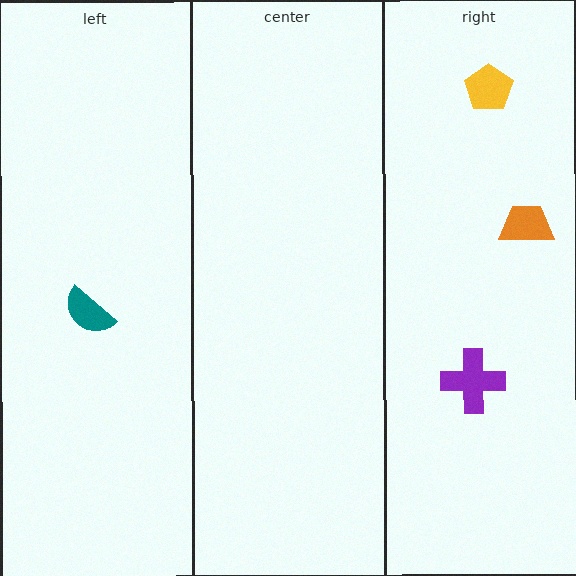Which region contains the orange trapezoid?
The right region.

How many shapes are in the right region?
3.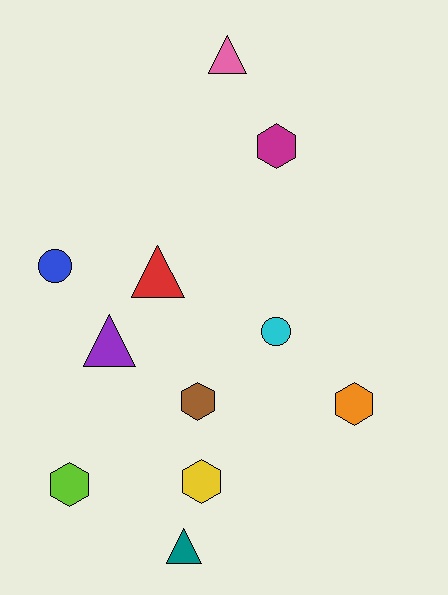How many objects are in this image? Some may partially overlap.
There are 11 objects.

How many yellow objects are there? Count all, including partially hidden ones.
There is 1 yellow object.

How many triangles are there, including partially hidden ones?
There are 4 triangles.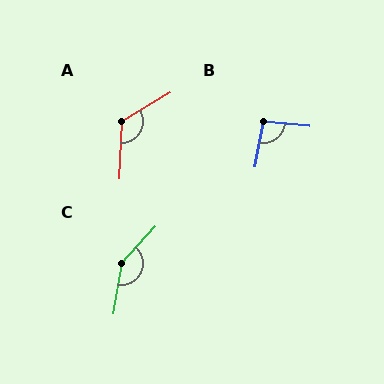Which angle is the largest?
C, at approximately 147 degrees.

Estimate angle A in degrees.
Approximately 123 degrees.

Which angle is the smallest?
B, at approximately 95 degrees.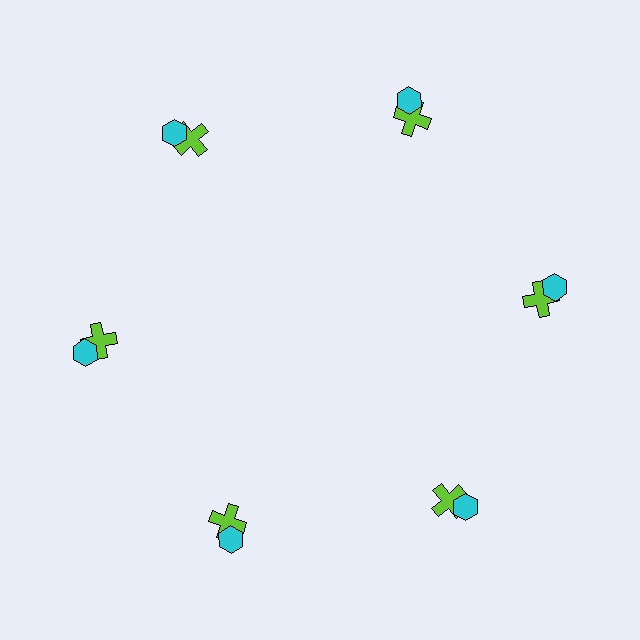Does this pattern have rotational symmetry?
Yes, this pattern has 6-fold rotational symmetry. It looks the same after rotating 60 degrees around the center.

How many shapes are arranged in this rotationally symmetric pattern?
There are 12 shapes, arranged in 6 groups of 2.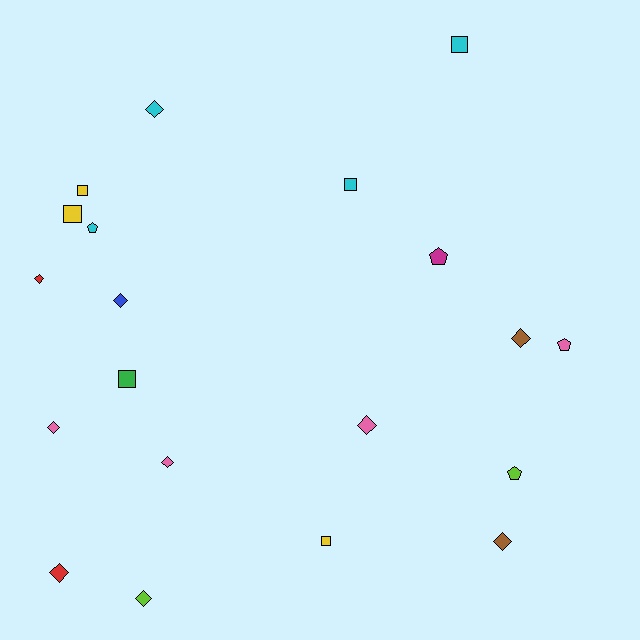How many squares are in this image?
There are 6 squares.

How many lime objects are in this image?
There are 2 lime objects.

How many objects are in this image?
There are 20 objects.